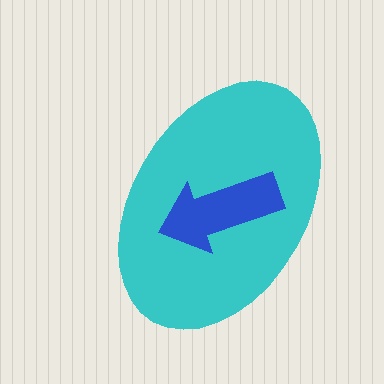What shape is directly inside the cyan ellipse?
The blue arrow.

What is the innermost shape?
The blue arrow.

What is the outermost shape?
The cyan ellipse.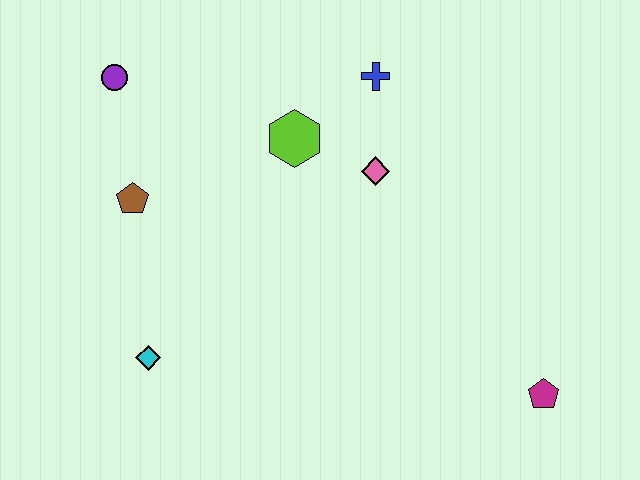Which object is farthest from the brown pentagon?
The magenta pentagon is farthest from the brown pentagon.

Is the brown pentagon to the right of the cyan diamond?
No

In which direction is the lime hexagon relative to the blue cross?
The lime hexagon is to the left of the blue cross.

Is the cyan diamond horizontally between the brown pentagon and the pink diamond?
Yes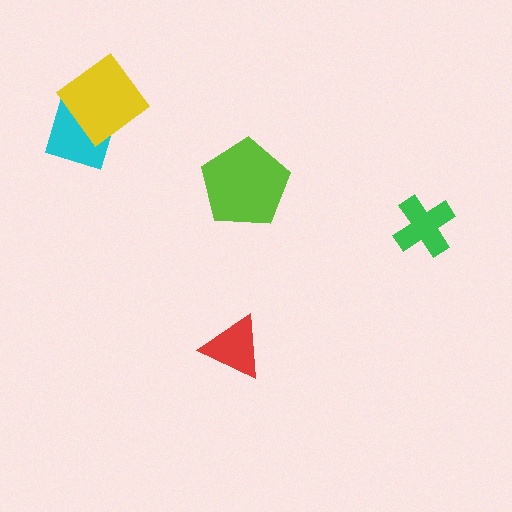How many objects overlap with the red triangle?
0 objects overlap with the red triangle.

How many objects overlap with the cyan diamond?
1 object overlaps with the cyan diamond.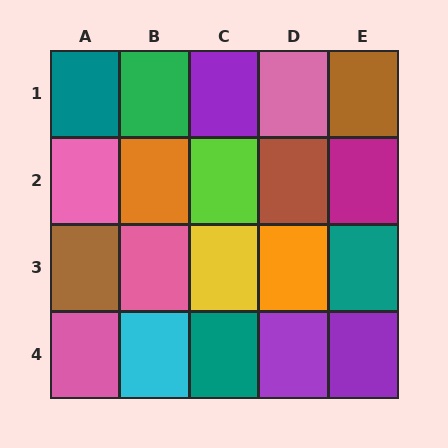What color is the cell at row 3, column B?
Pink.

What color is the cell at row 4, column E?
Purple.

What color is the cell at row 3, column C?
Yellow.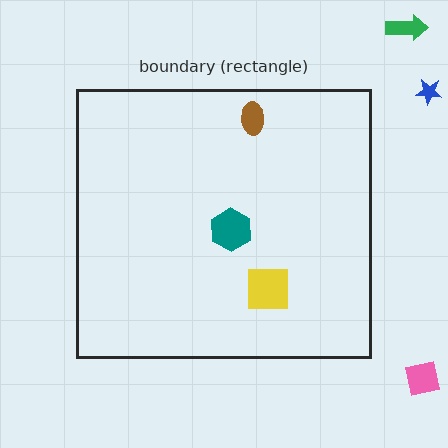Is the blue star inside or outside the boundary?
Outside.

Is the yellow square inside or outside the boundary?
Inside.